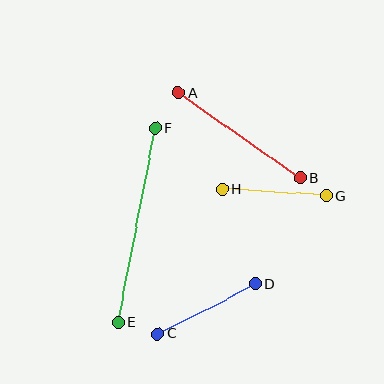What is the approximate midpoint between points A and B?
The midpoint is at approximately (239, 136) pixels.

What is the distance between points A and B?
The distance is approximately 149 pixels.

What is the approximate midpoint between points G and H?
The midpoint is at approximately (274, 192) pixels.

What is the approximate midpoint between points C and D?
The midpoint is at approximately (207, 309) pixels.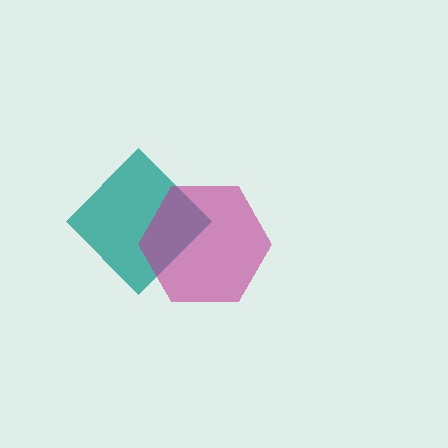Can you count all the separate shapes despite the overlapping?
Yes, there are 2 separate shapes.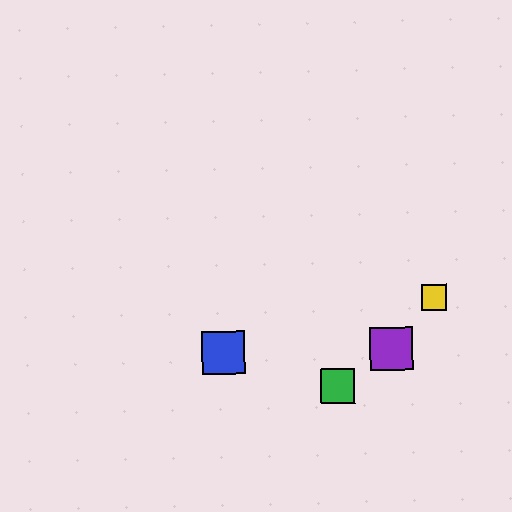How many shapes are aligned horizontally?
3 shapes (the red square, the blue square, the purple square) are aligned horizontally.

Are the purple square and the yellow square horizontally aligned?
No, the purple square is at y≈348 and the yellow square is at y≈297.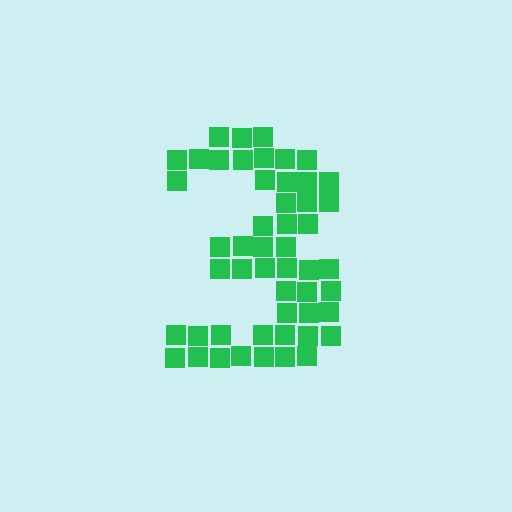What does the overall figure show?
The overall figure shows the digit 3.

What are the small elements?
The small elements are squares.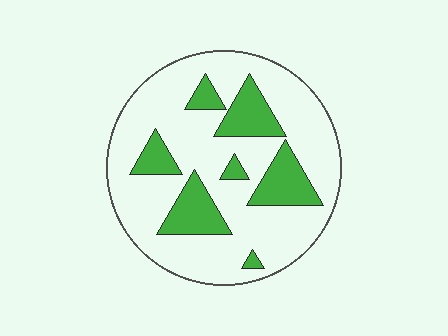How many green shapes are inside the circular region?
7.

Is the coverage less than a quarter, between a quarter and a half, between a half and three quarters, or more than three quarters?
Less than a quarter.